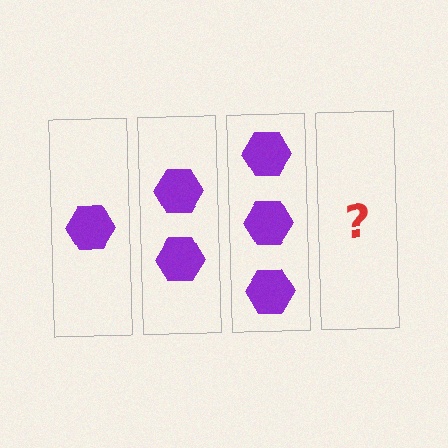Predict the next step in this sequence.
The next step is 4 hexagons.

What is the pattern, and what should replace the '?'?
The pattern is that each step adds one more hexagon. The '?' should be 4 hexagons.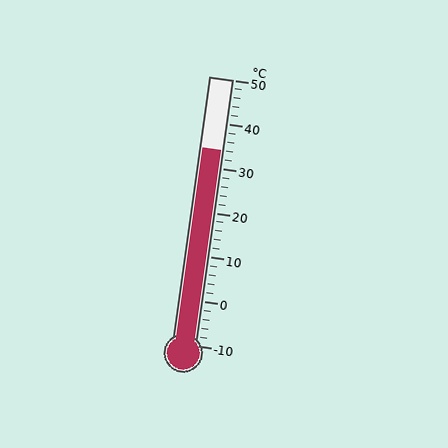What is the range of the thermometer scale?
The thermometer scale ranges from -10°C to 50°C.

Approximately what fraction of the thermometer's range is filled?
The thermometer is filled to approximately 75% of its range.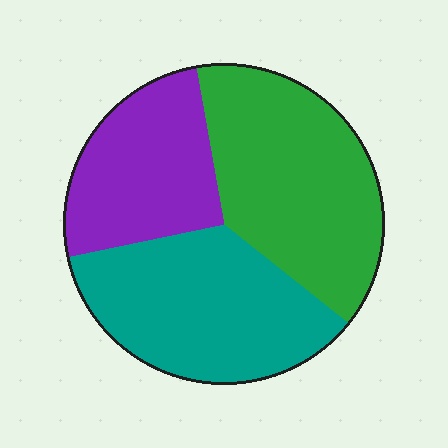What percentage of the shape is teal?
Teal takes up about three eighths (3/8) of the shape.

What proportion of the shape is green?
Green takes up between a third and a half of the shape.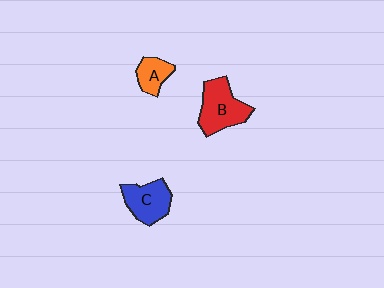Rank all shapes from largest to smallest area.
From largest to smallest: B (red), C (blue), A (orange).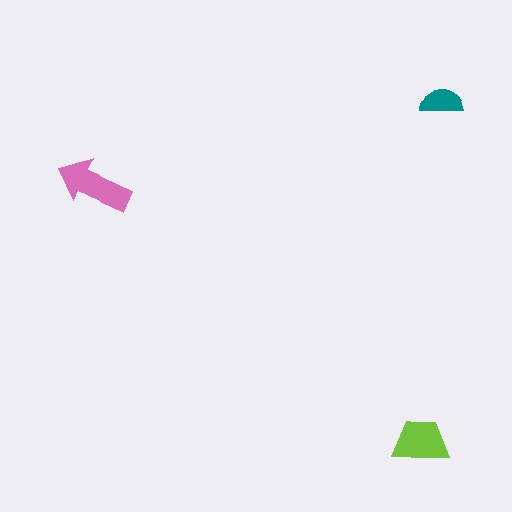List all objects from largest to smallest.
The pink arrow, the lime trapezoid, the teal semicircle.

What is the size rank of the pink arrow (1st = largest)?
1st.